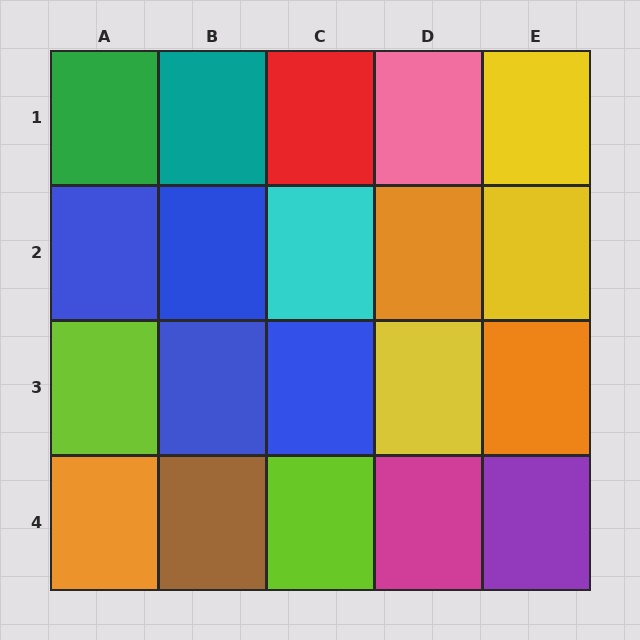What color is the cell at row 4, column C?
Lime.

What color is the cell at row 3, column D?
Yellow.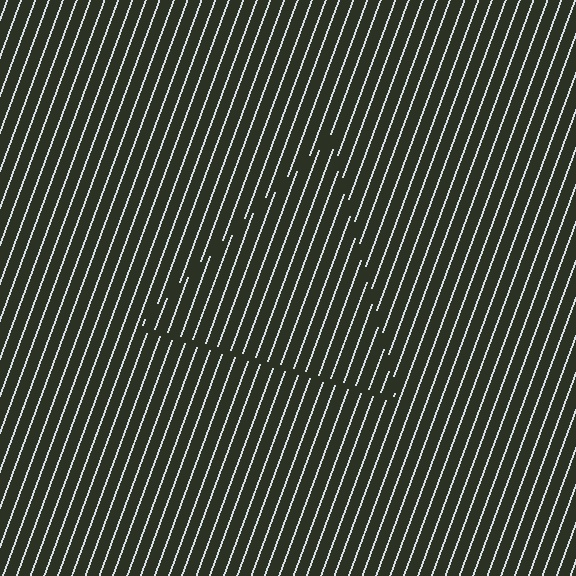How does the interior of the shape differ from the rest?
The interior of the shape contains the same grating, shifted by half a period — the contour is defined by the phase discontinuity where line-ends from the inner and outer gratings abut.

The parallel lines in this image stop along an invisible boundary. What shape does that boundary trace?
An illusory triangle. The interior of the shape contains the same grating, shifted by half a period — the contour is defined by the phase discontinuity where line-ends from the inner and outer gratings abut.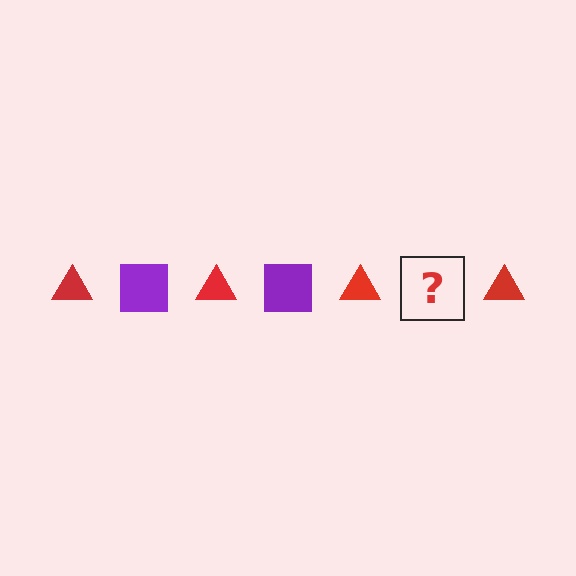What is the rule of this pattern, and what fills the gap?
The rule is that the pattern alternates between red triangle and purple square. The gap should be filled with a purple square.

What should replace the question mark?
The question mark should be replaced with a purple square.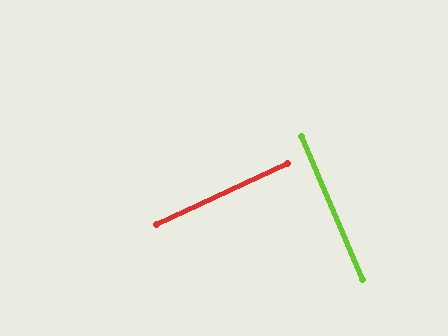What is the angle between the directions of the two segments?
Approximately 88 degrees.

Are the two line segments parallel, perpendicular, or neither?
Perpendicular — they meet at approximately 88°.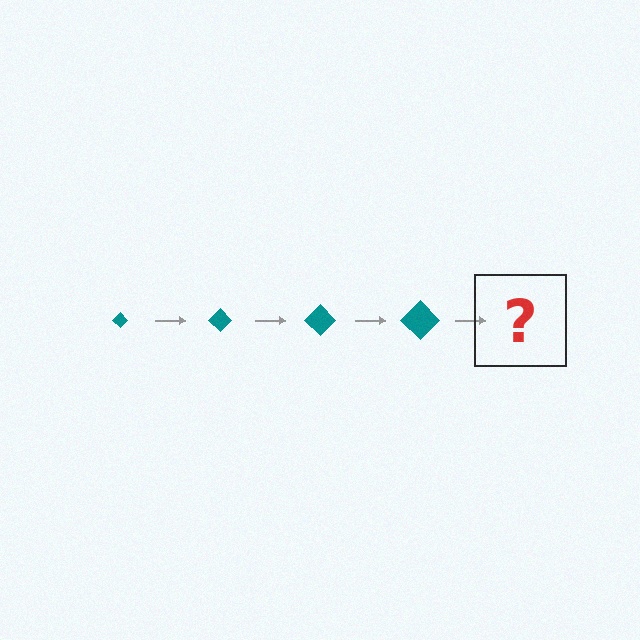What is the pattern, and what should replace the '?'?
The pattern is that the diamond gets progressively larger each step. The '?' should be a teal diamond, larger than the previous one.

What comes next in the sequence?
The next element should be a teal diamond, larger than the previous one.